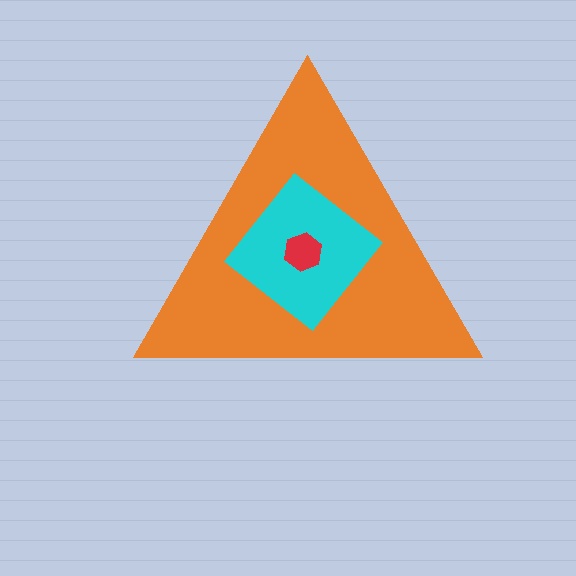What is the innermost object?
The red hexagon.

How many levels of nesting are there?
3.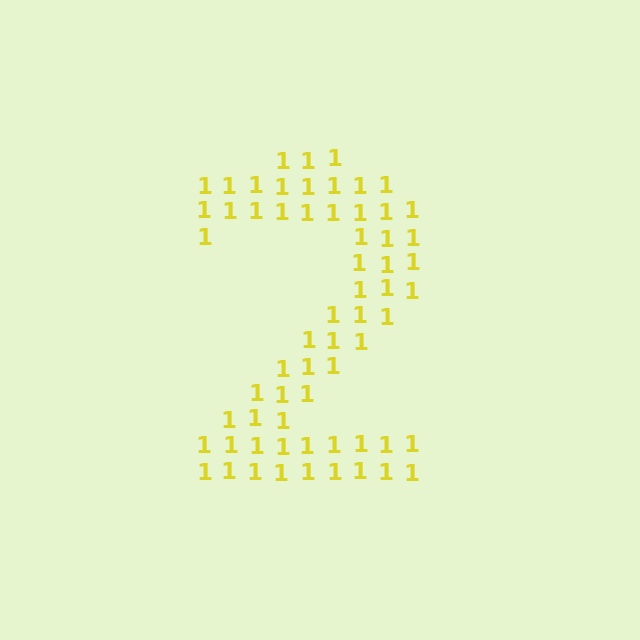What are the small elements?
The small elements are digit 1's.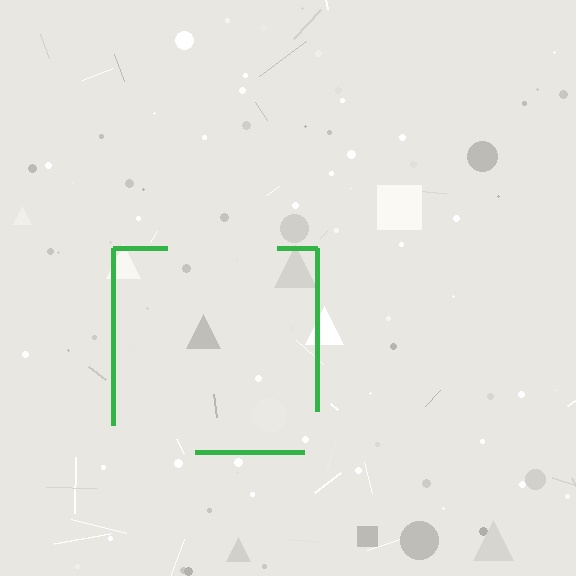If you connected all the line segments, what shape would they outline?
They would outline a square.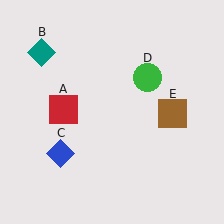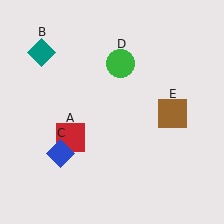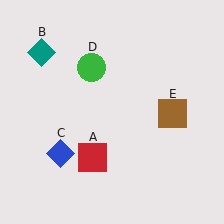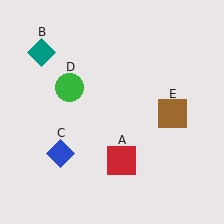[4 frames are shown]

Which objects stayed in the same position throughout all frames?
Teal diamond (object B) and blue diamond (object C) and brown square (object E) remained stationary.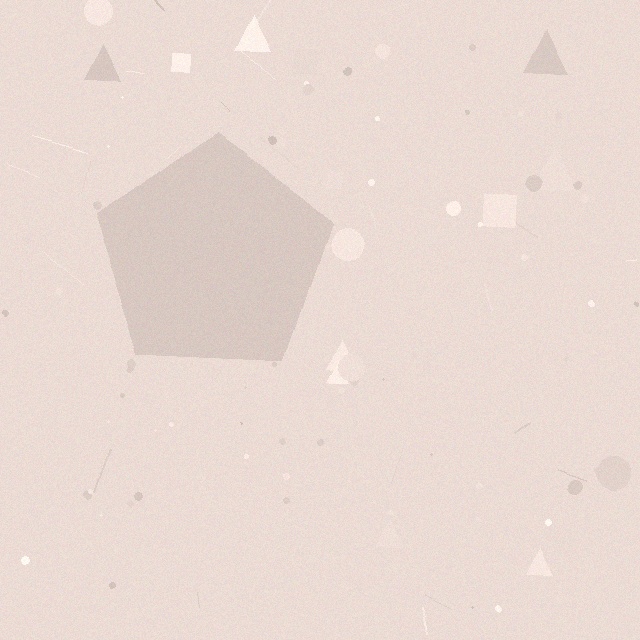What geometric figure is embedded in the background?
A pentagon is embedded in the background.